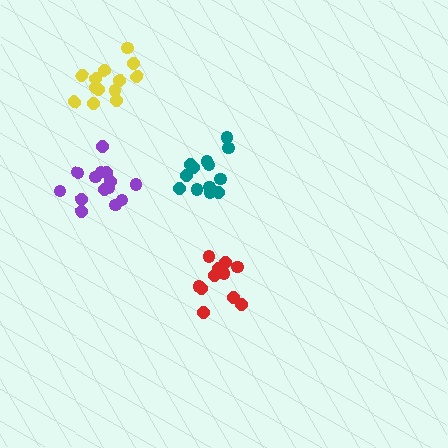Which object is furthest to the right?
The red cluster is rightmost.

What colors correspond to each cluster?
The clusters are colored: purple, red, yellow, teal.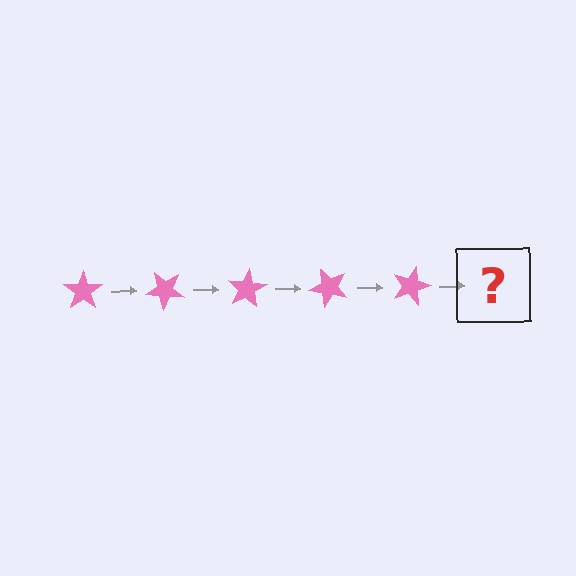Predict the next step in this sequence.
The next step is a pink star rotated 200 degrees.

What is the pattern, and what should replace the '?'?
The pattern is that the star rotates 40 degrees each step. The '?' should be a pink star rotated 200 degrees.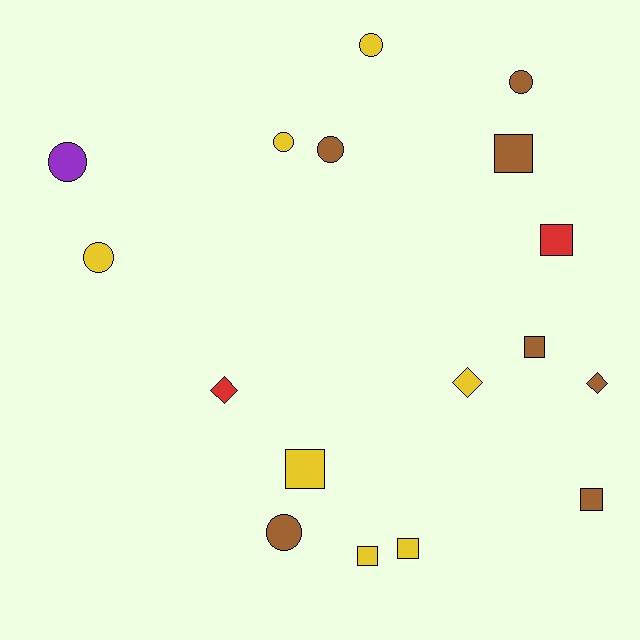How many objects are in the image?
There are 17 objects.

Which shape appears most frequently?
Square, with 7 objects.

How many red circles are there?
There are no red circles.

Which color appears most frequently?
Yellow, with 7 objects.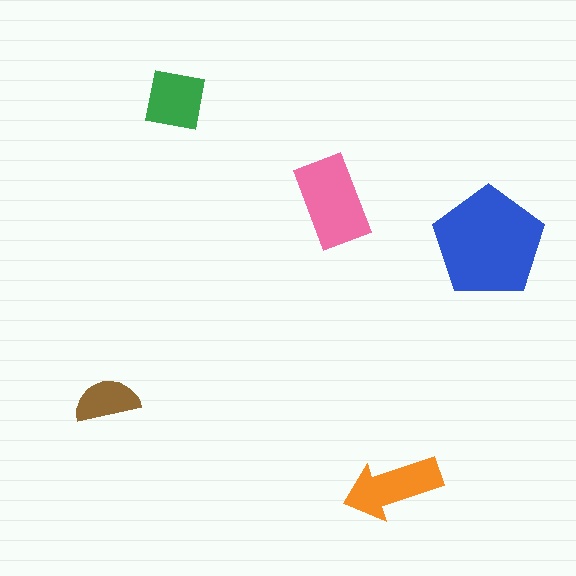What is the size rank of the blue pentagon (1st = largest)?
1st.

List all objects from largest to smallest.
The blue pentagon, the pink rectangle, the orange arrow, the green square, the brown semicircle.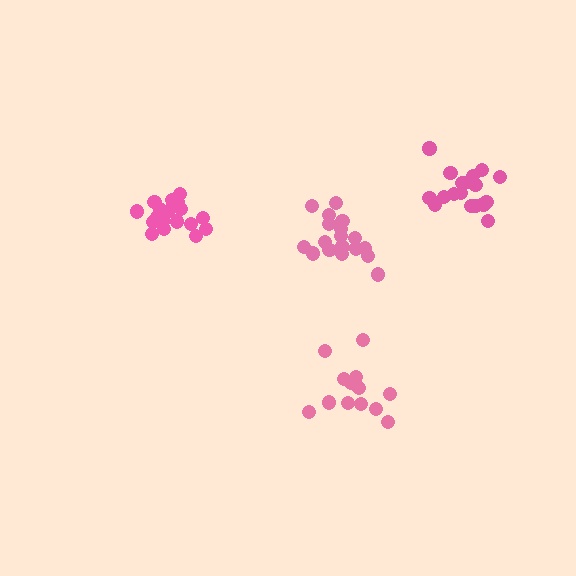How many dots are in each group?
Group 1: 14 dots, Group 2: 18 dots, Group 3: 20 dots, Group 4: 19 dots (71 total).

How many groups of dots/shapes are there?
There are 4 groups.